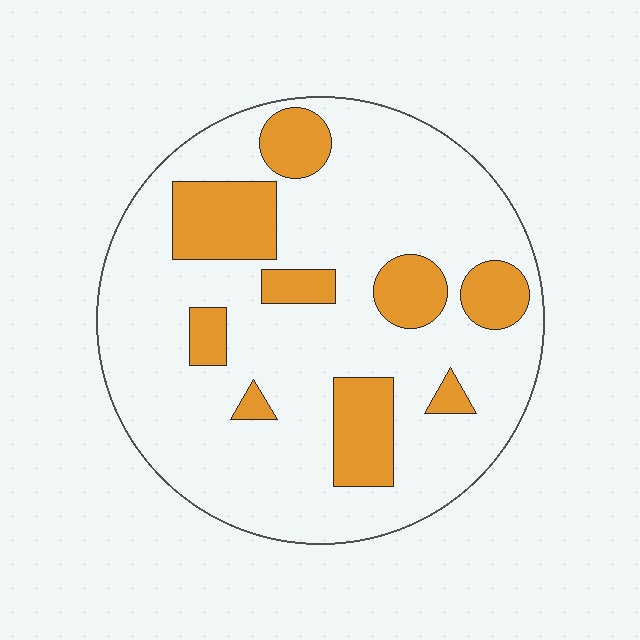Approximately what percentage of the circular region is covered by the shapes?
Approximately 20%.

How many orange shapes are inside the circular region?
9.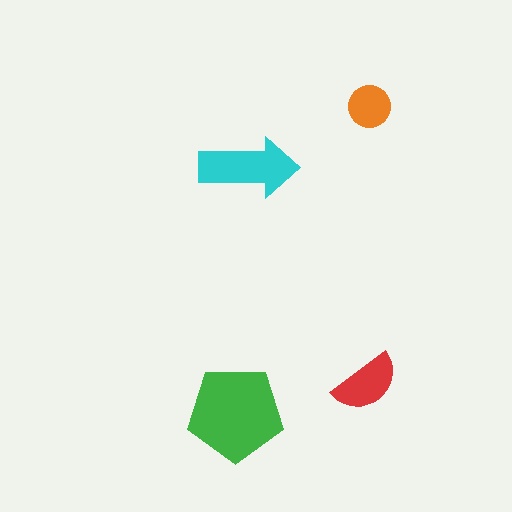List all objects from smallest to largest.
The orange circle, the red semicircle, the cyan arrow, the green pentagon.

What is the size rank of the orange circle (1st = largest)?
4th.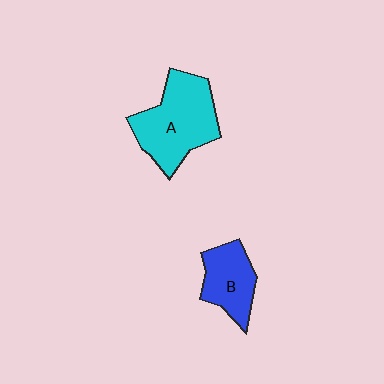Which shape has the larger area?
Shape A (cyan).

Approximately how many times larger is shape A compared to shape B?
Approximately 1.7 times.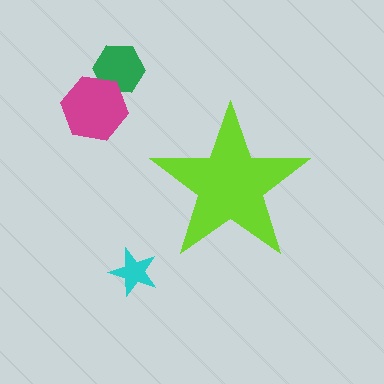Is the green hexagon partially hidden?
No, the green hexagon is fully visible.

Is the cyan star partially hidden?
No, the cyan star is fully visible.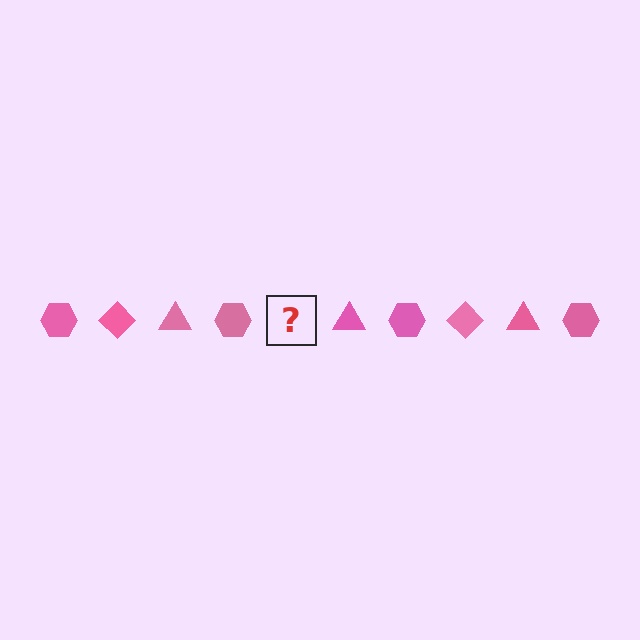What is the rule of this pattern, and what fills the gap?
The rule is that the pattern cycles through hexagon, diamond, triangle shapes in pink. The gap should be filled with a pink diamond.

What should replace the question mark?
The question mark should be replaced with a pink diamond.